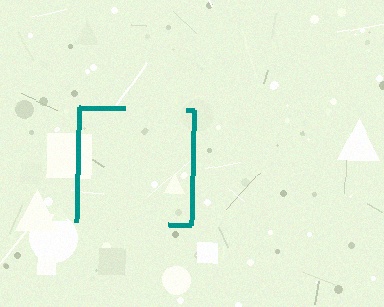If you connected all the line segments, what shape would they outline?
They would outline a square.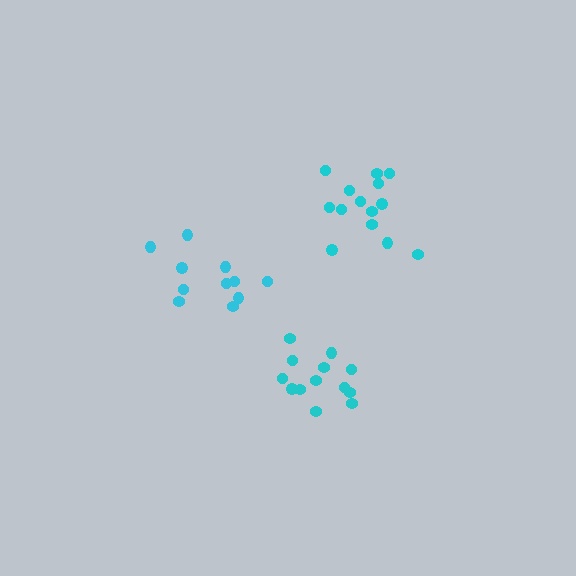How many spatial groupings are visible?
There are 3 spatial groupings.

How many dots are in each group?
Group 1: 11 dots, Group 2: 14 dots, Group 3: 13 dots (38 total).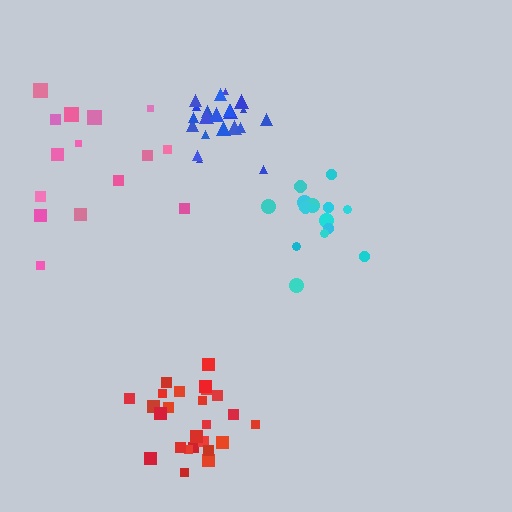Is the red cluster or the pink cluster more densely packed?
Red.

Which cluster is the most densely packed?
Blue.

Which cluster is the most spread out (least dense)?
Pink.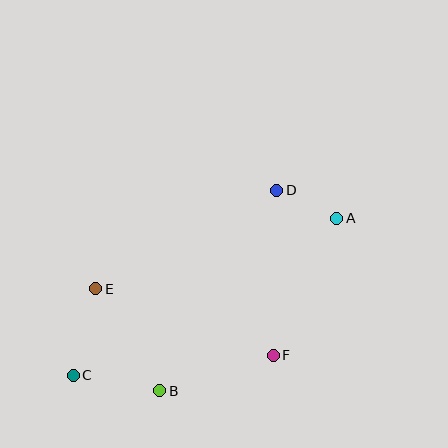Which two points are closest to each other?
Points A and D are closest to each other.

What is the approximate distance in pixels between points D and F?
The distance between D and F is approximately 165 pixels.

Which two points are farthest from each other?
Points A and C are farthest from each other.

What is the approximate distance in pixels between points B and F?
The distance between B and F is approximately 119 pixels.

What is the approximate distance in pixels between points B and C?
The distance between B and C is approximately 88 pixels.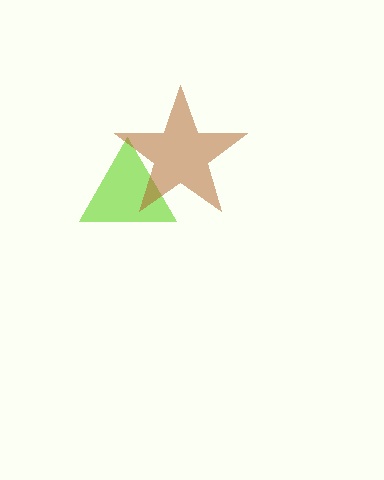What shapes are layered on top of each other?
The layered shapes are: a lime triangle, a brown star.